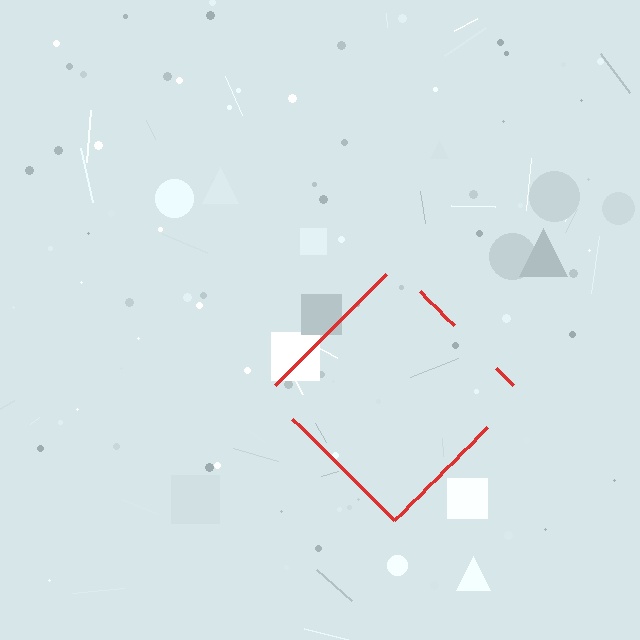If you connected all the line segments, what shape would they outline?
They would outline a diamond.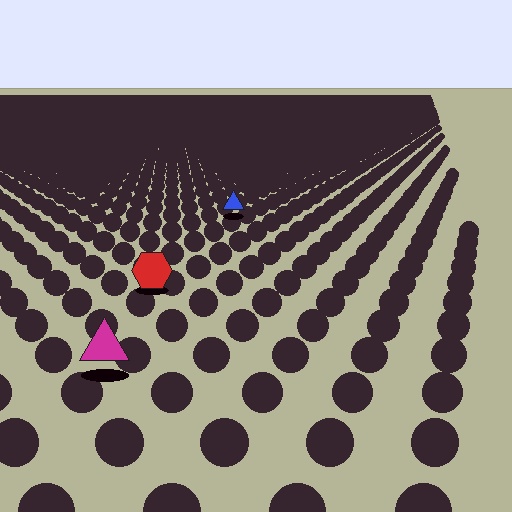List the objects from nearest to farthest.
From nearest to farthest: the magenta triangle, the red hexagon, the blue triangle.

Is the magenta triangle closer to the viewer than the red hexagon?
Yes. The magenta triangle is closer — you can tell from the texture gradient: the ground texture is coarser near it.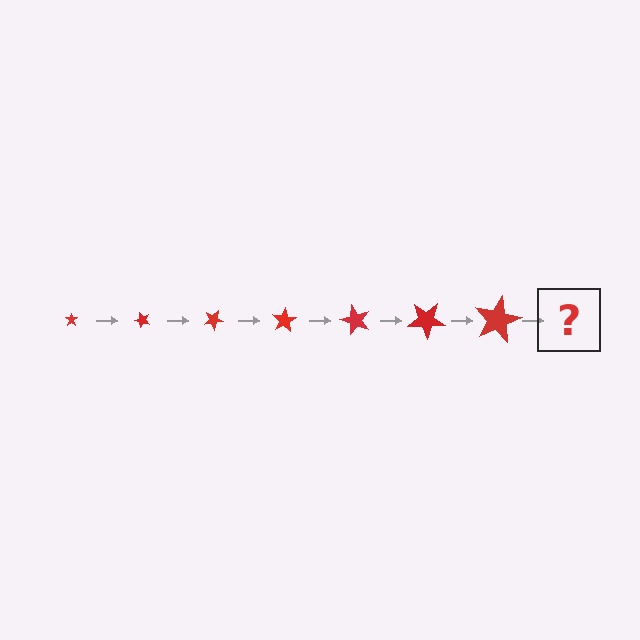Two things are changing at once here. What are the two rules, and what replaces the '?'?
The two rules are that the star grows larger each step and it rotates 50 degrees each step. The '?' should be a star, larger than the previous one and rotated 350 degrees from the start.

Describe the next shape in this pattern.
It should be a star, larger than the previous one and rotated 350 degrees from the start.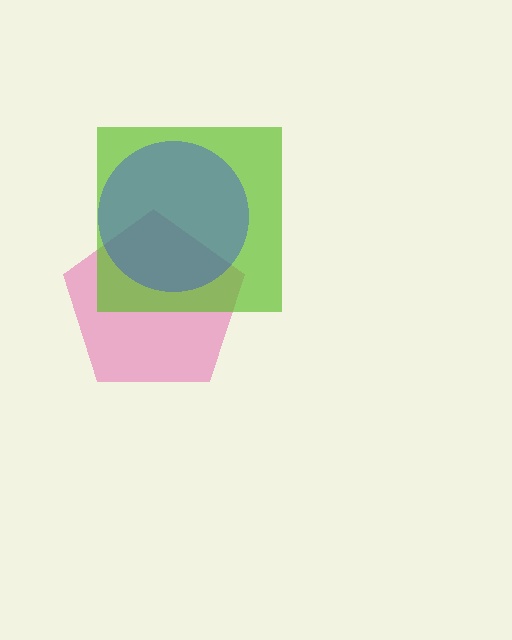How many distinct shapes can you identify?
There are 3 distinct shapes: a pink pentagon, a lime square, a blue circle.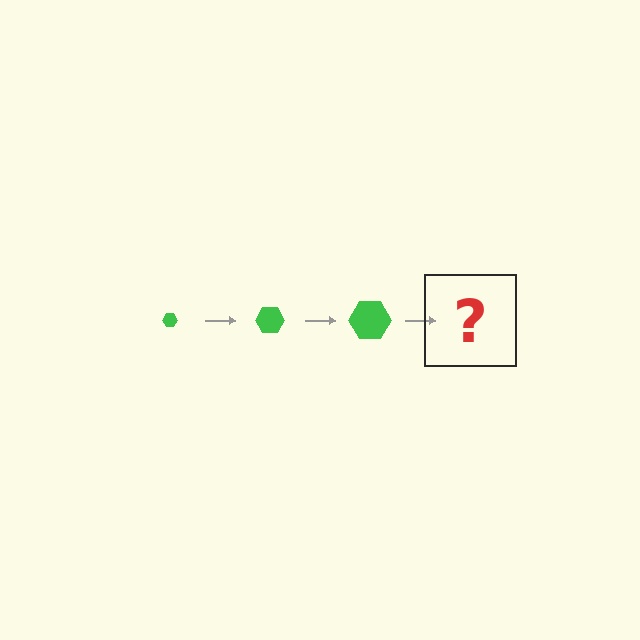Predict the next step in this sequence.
The next step is a green hexagon, larger than the previous one.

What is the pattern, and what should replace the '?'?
The pattern is that the hexagon gets progressively larger each step. The '?' should be a green hexagon, larger than the previous one.